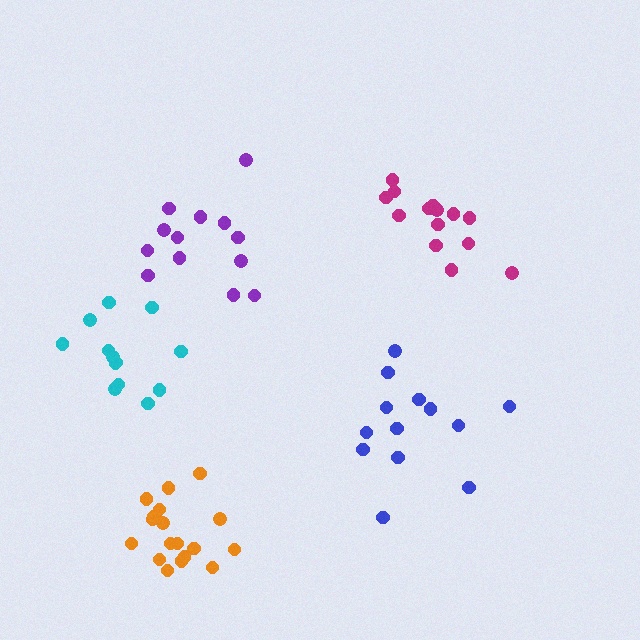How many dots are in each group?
Group 1: 18 dots, Group 2: 13 dots, Group 3: 14 dots, Group 4: 13 dots, Group 5: 13 dots (71 total).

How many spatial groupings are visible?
There are 5 spatial groupings.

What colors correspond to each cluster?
The clusters are colored: orange, purple, magenta, blue, cyan.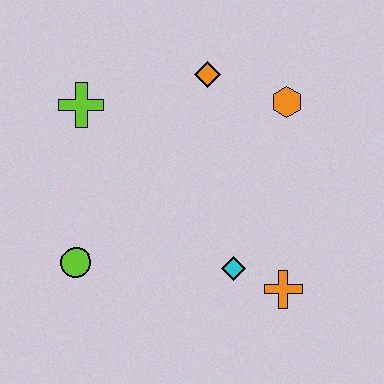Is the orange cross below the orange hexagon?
Yes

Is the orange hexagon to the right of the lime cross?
Yes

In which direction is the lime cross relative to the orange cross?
The lime cross is to the left of the orange cross.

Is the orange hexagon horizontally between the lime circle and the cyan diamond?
No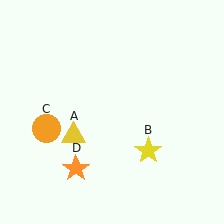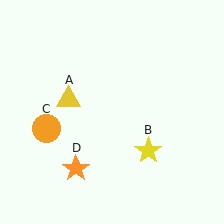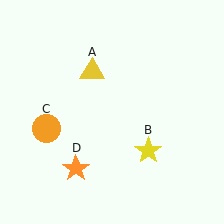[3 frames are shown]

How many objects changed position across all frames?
1 object changed position: yellow triangle (object A).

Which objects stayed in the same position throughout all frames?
Yellow star (object B) and orange circle (object C) and orange star (object D) remained stationary.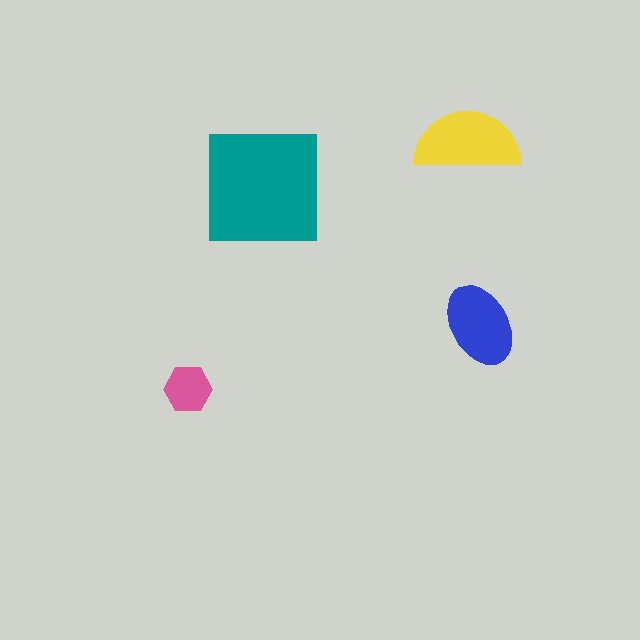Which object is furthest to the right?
The blue ellipse is rightmost.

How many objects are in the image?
There are 4 objects in the image.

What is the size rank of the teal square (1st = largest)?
1st.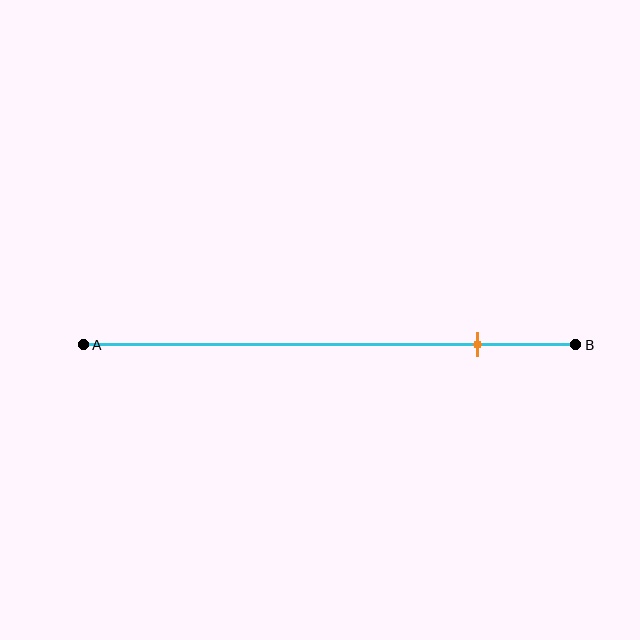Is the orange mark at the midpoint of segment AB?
No, the mark is at about 80% from A, not at the 50% midpoint.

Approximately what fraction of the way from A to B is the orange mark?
The orange mark is approximately 80% of the way from A to B.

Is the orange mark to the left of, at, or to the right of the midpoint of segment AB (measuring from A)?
The orange mark is to the right of the midpoint of segment AB.